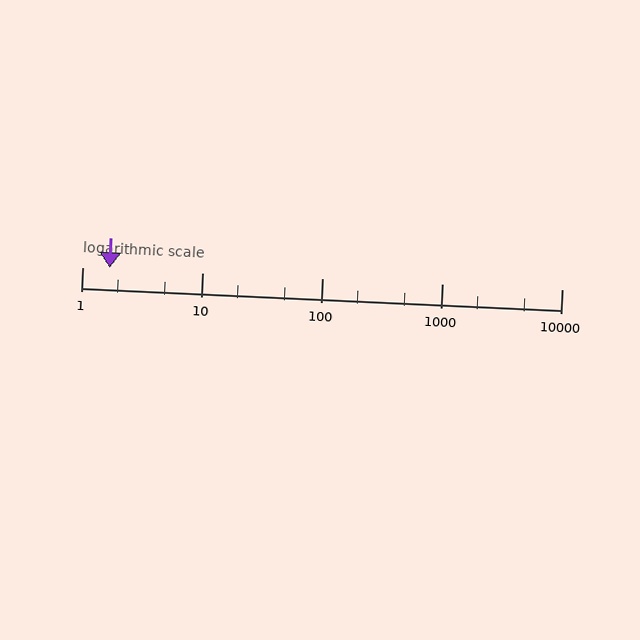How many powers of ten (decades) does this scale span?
The scale spans 4 decades, from 1 to 10000.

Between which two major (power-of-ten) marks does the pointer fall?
The pointer is between 1 and 10.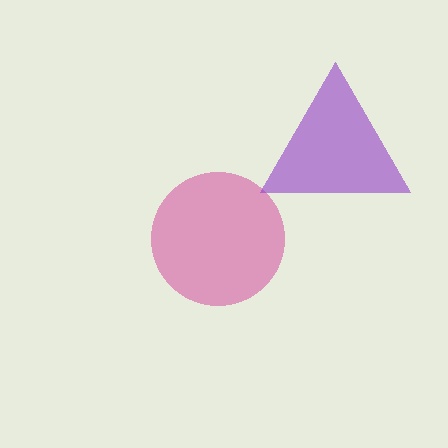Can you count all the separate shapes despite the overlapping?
Yes, there are 2 separate shapes.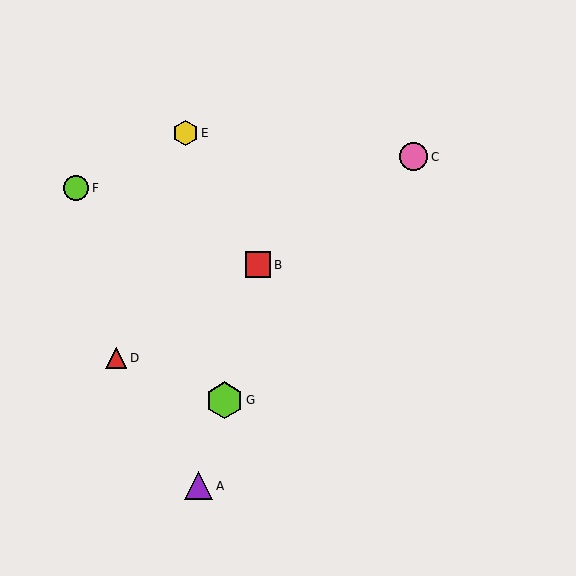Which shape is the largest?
The lime hexagon (labeled G) is the largest.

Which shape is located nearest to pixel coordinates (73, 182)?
The lime circle (labeled F) at (76, 188) is nearest to that location.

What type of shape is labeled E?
Shape E is a yellow hexagon.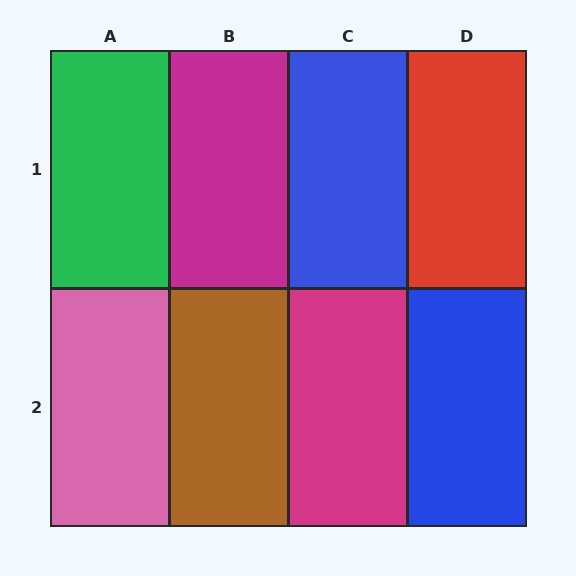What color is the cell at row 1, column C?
Blue.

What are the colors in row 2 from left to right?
Pink, brown, magenta, blue.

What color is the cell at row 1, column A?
Green.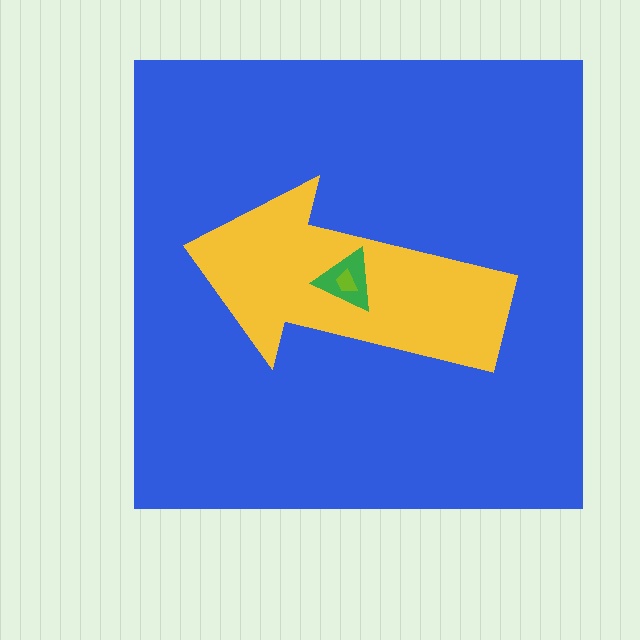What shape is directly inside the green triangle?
The lime trapezoid.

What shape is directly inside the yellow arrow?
The green triangle.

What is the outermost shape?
The blue square.